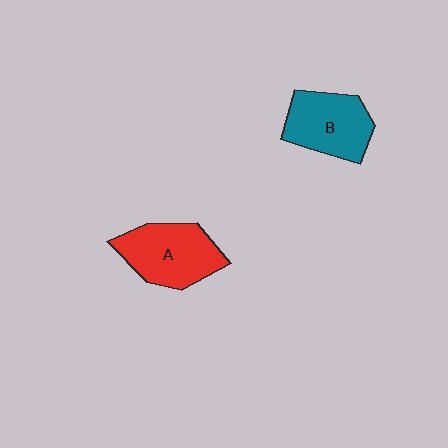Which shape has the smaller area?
Shape B (teal).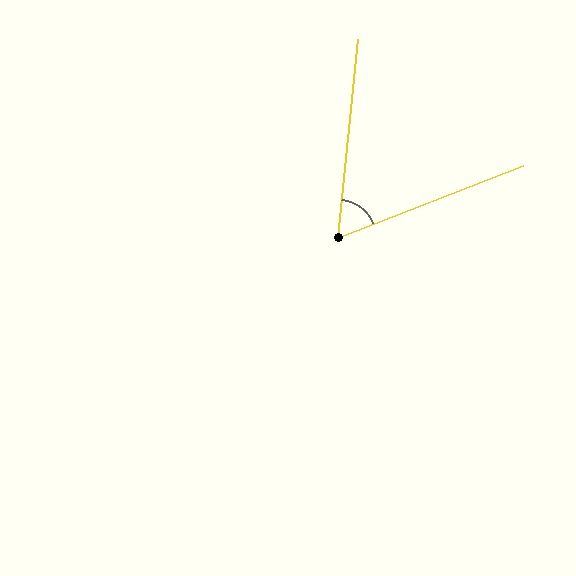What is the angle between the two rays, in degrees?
Approximately 63 degrees.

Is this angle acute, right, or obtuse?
It is acute.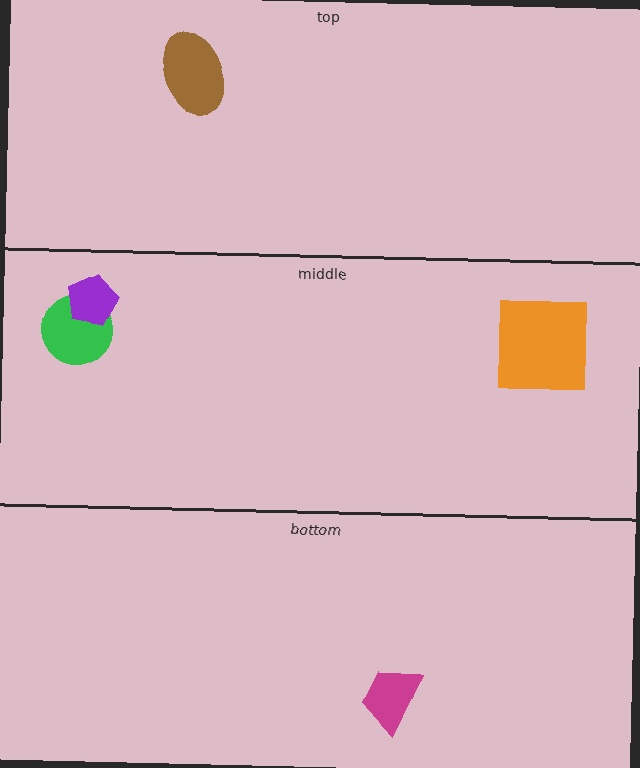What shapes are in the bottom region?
The magenta trapezoid.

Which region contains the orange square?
The middle region.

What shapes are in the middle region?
The orange square, the green circle, the purple pentagon.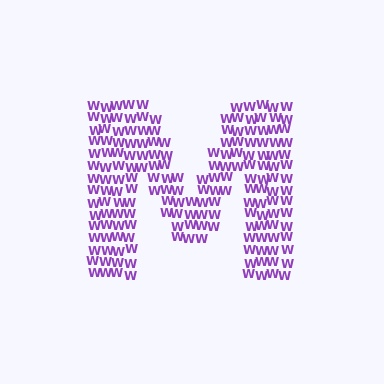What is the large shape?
The large shape is the letter M.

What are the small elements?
The small elements are letter W's.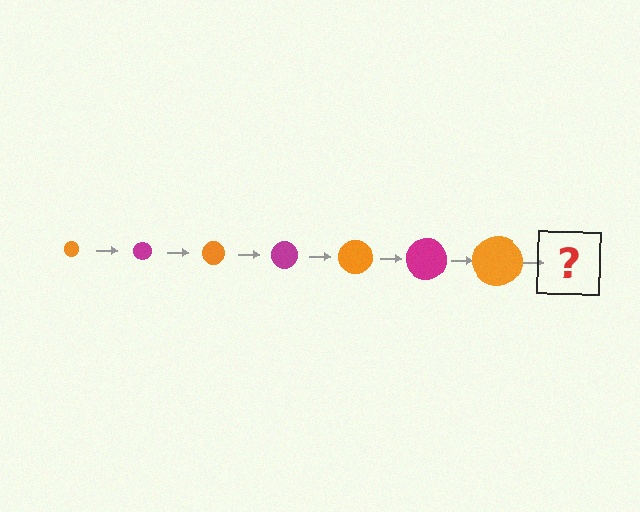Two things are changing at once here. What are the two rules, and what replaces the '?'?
The two rules are that the circle grows larger each step and the color cycles through orange and magenta. The '?' should be a magenta circle, larger than the previous one.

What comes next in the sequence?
The next element should be a magenta circle, larger than the previous one.